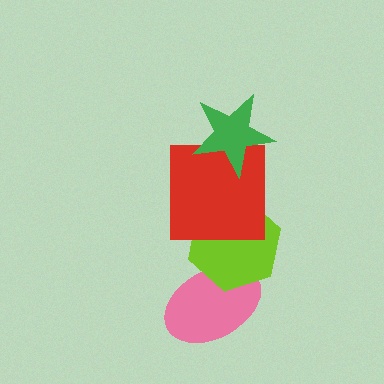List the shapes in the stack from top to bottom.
From top to bottom: the green star, the red square, the lime hexagon, the pink ellipse.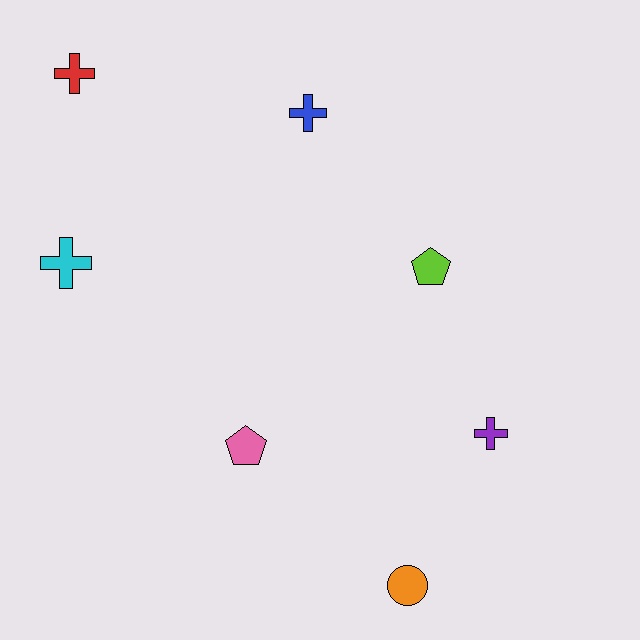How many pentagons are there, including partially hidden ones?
There are 2 pentagons.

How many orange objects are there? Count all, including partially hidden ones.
There is 1 orange object.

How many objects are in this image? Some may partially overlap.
There are 7 objects.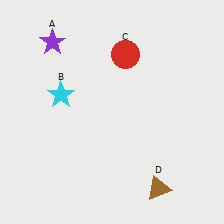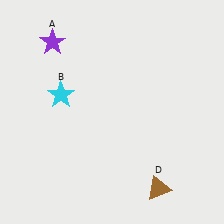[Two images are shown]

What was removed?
The red circle (C) was removed in Image 2.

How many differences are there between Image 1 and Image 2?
There is 1 difference between the two images.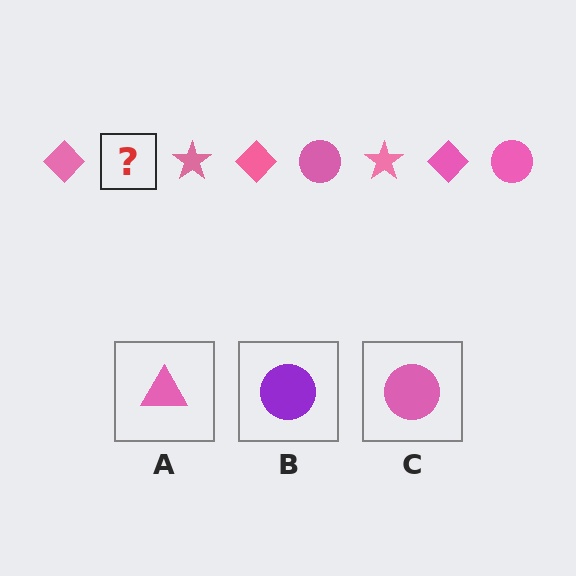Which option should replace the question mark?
Option C.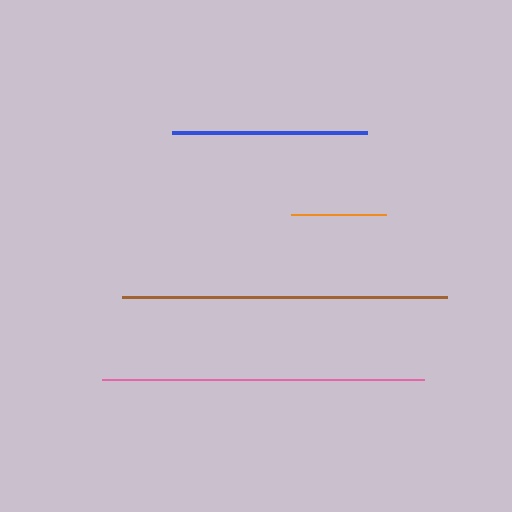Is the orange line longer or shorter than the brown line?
The brown line is longer than the orange line.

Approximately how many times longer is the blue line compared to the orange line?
The blue line is approximately 2.1 times the length of the orange line.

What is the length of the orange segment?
The orange segment is approximately 95 pixels long.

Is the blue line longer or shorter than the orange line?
The blue line is longer than the orange line.